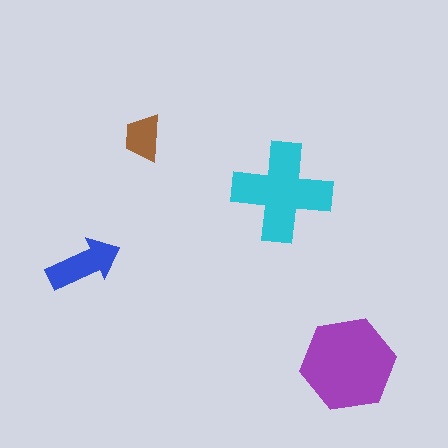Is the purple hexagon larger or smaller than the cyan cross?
Larger.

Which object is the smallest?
The brown trapezoid.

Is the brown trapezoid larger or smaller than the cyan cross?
Smaller.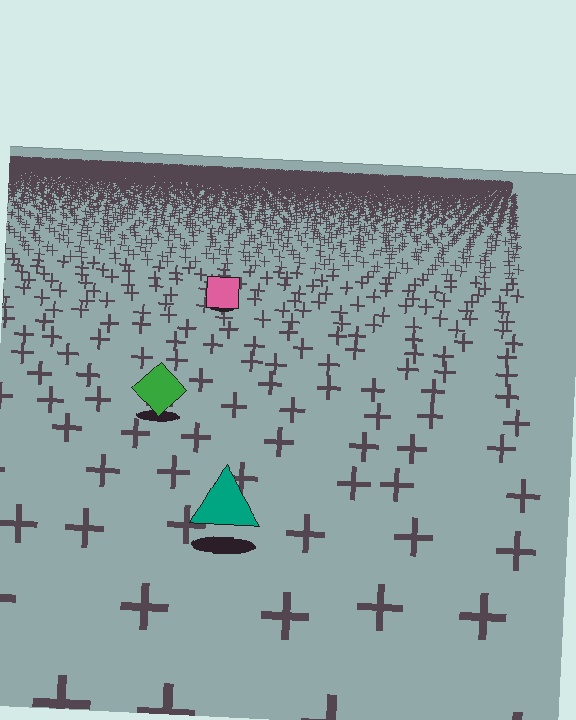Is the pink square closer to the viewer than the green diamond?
No. The green diamond is closer — you can tell from the texture gradient: the ground texture is coarser near it.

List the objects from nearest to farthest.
From nearest to farthest: the teal triangle, the green diamond, the pink square.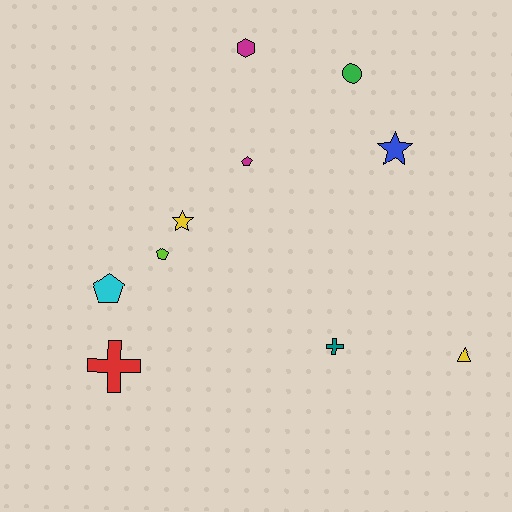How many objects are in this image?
There are 10 objects.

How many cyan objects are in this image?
There is 1 cyan object.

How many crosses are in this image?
There are 2 crosses.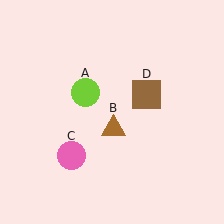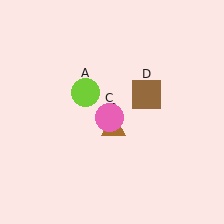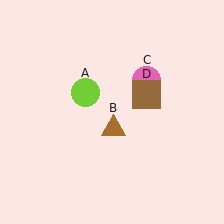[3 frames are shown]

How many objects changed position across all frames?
1 object changed position: pink circle (object C).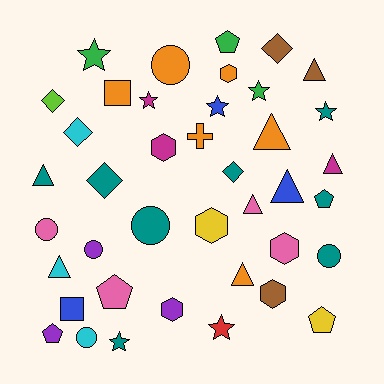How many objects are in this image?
There are 40 objects.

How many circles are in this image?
There are 6 circles.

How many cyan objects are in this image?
There are 3 cyan objects.